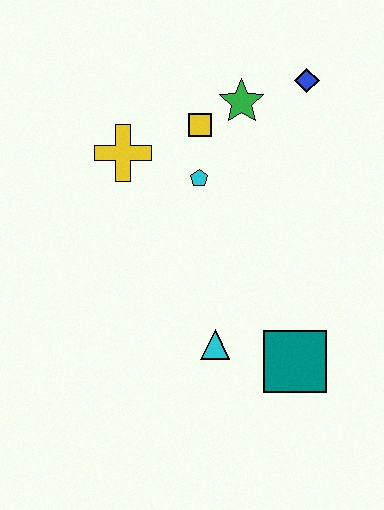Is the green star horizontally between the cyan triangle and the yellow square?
No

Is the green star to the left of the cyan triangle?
No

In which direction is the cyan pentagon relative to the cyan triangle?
The cyan pentagon is above the cyan triangle.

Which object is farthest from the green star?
The teal square is farthest from the green star.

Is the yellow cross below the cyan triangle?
No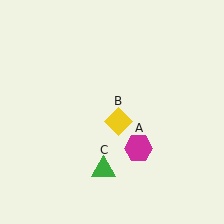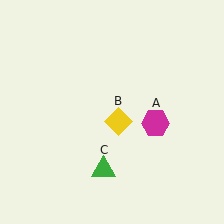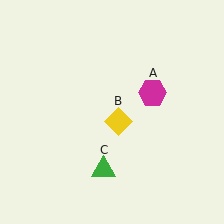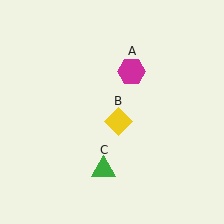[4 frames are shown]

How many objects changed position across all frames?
1 object changed position: magenta hexagon (object A).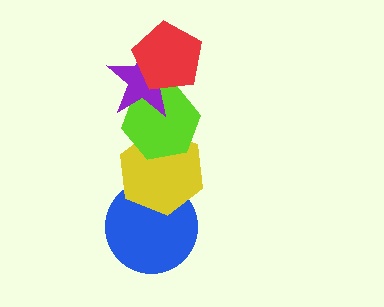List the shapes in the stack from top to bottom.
From top to bottom: the red pentagon, the purple star, the lime hexagon, the yellow hexagon, the blue circle.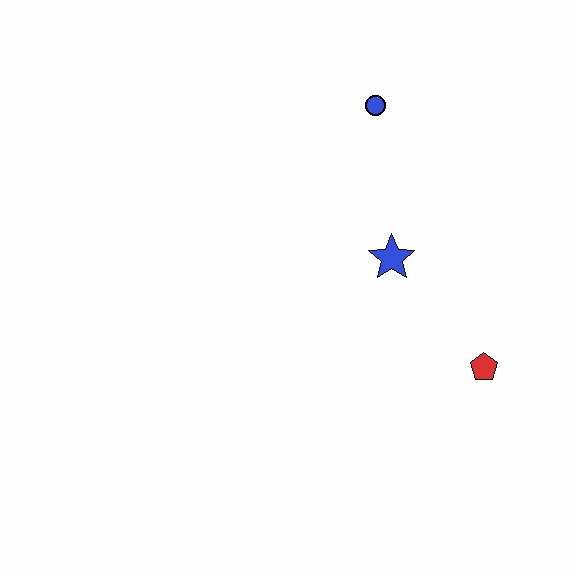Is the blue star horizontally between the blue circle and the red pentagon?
Yes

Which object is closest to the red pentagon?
The blue star is closest to the red pentagon.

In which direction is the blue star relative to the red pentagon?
The blue star is above the red pentagon.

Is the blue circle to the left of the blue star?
Yes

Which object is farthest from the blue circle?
The red pentagon is farthest from the blue circle.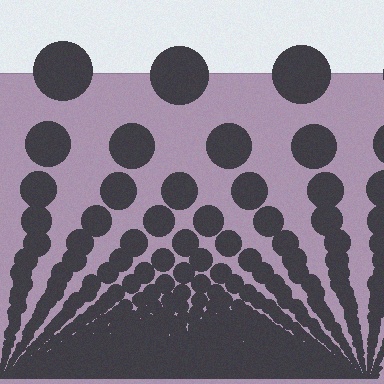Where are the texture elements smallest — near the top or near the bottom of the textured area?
Near the bottom.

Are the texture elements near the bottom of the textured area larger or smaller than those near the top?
Smaller. The gradient is inverted — elements near the bottom are smaller and denser.